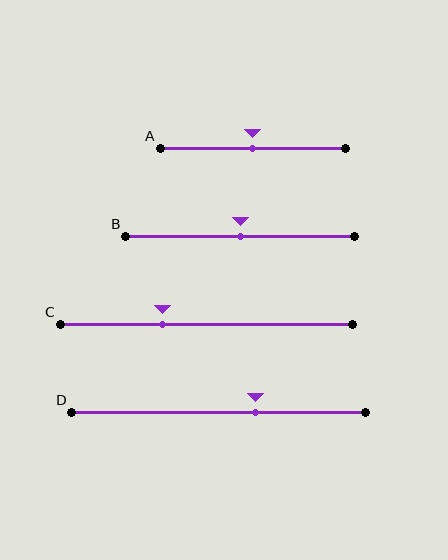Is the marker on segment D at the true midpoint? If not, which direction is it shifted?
No, the marker on segment D is shifted to the right by about 12% of the segment length.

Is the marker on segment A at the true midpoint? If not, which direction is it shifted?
Yes, the marker on segment A is at the true midpoint.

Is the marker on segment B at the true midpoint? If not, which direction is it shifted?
Yes, the marker on segment B is at the true midpoint.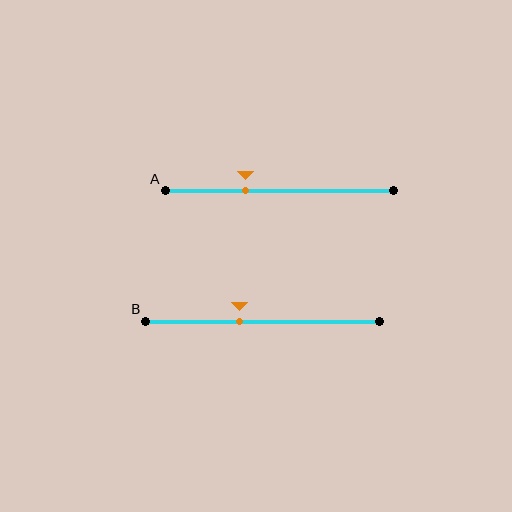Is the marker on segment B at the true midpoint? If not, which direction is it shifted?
No, the marker on segment B is shifted to the left by about 10% of the segment length.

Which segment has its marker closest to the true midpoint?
Segment B has its marker closest to the true midpoint.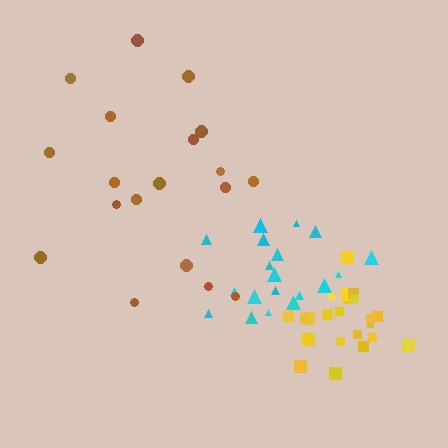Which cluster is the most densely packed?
Yellow.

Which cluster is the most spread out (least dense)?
Brown.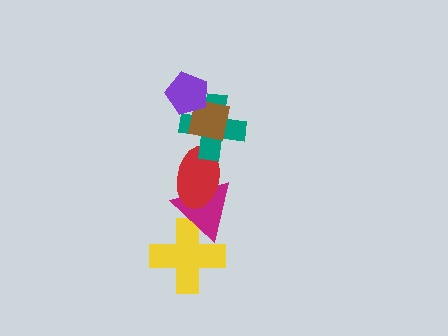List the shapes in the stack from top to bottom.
From top to bottom: the purple pentagon, the brown square, the teal cross, the red ellipse, the magenta triangle, the yellow cross.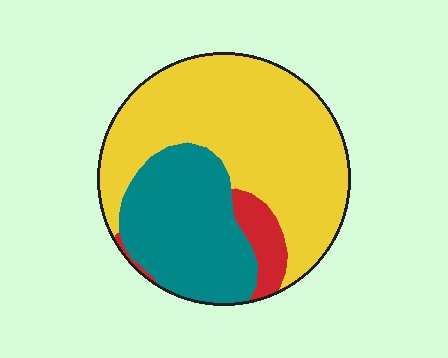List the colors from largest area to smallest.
From largest to smallest: yellow, teal, red.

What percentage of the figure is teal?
Teal covers about 30% of the figure.